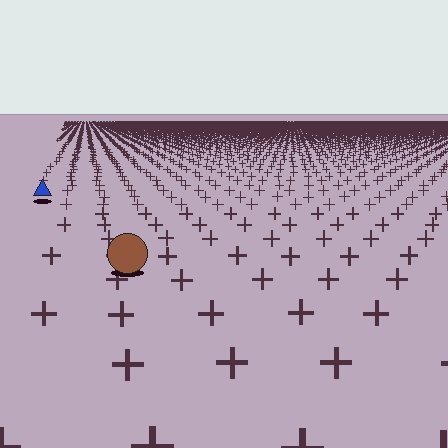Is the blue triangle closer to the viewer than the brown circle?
No. The brown circle is closer — you can tell from the texture gradient: the ground texture is coarser near it.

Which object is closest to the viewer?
The brown circle is closest. The texture marks near it are larger and more spread out.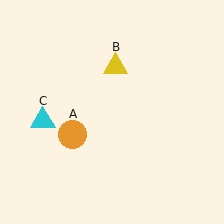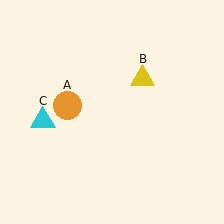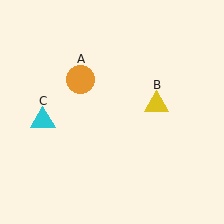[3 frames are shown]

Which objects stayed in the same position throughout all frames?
Cyan triangle (object C) remained stationary.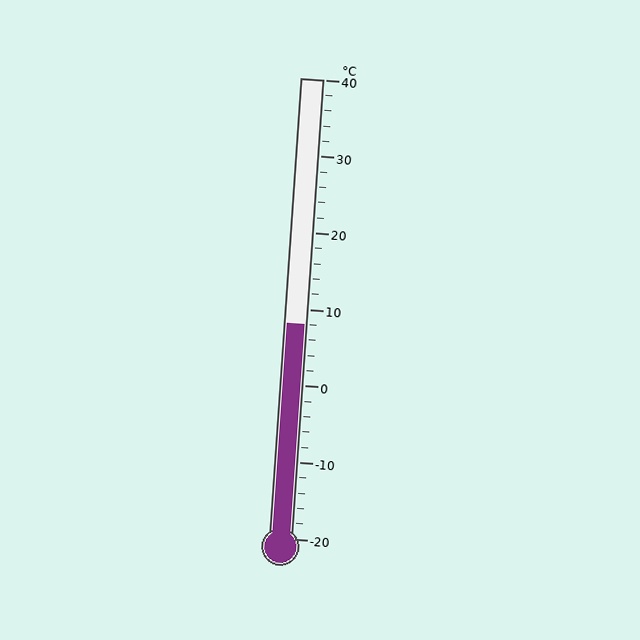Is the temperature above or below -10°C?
The temperature is above -10°C.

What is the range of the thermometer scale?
The thermometer scale ranges from -20°C to 40°C.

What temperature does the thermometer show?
The thermometer shows approximately 8°C.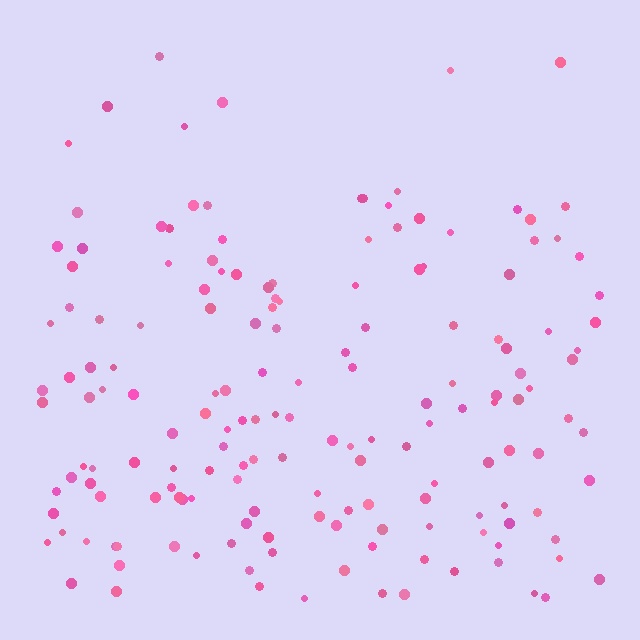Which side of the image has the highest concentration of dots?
The bottom.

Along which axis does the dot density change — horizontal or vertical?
Vertical.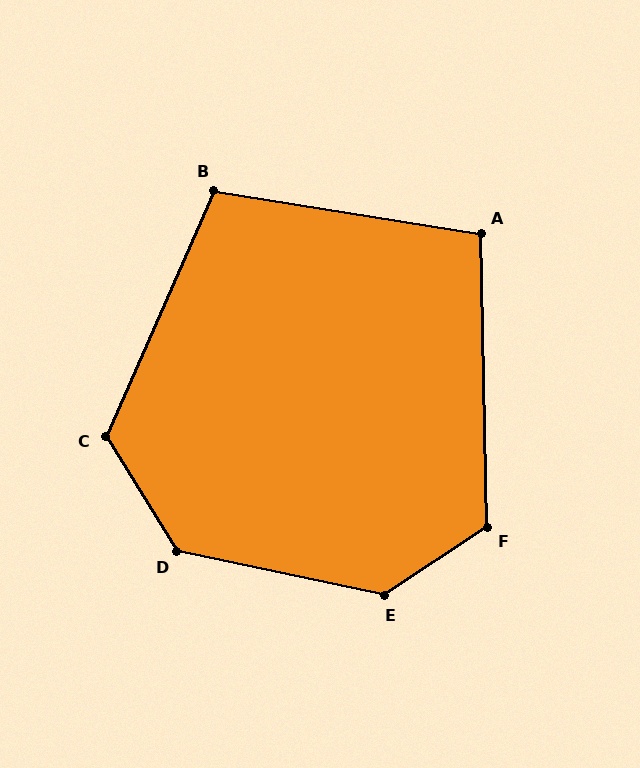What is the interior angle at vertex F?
Approximately 122 degrees (obtuse).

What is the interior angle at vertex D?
Approximately 133 degrees (obtuse).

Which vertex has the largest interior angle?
E, at approximately 135 degrees.